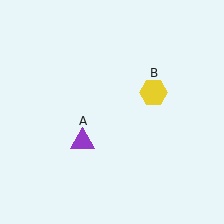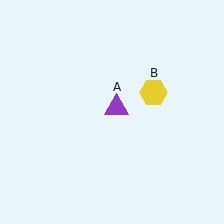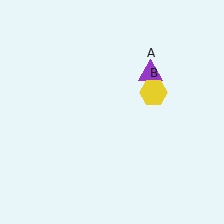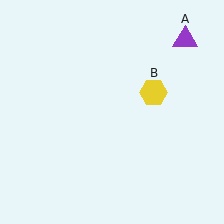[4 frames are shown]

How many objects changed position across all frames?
1 object changed position: purple triangle (object A).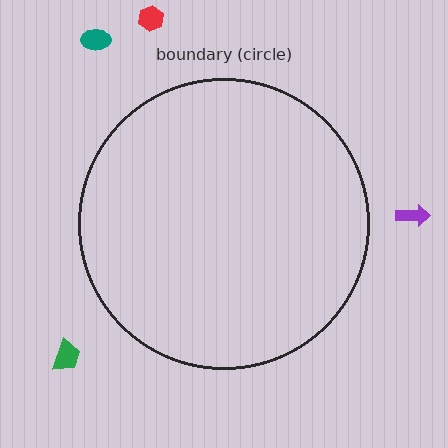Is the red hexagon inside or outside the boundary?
Outside.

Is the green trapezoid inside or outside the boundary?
Outside.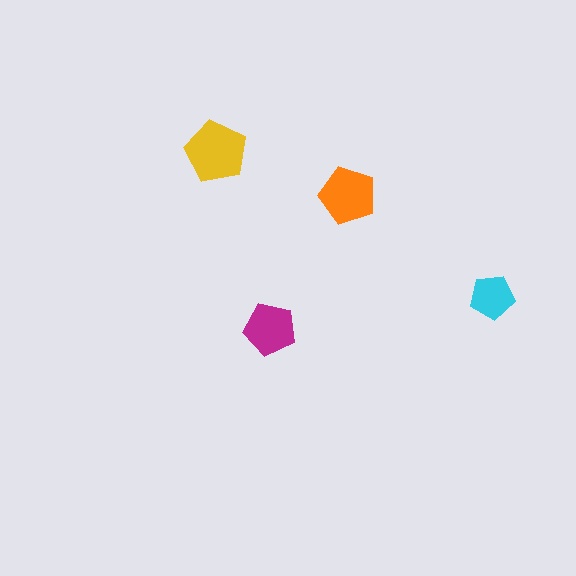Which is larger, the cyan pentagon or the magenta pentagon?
The magenta one.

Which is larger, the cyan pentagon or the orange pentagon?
The orange one.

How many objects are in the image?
There are 4 objects in the image.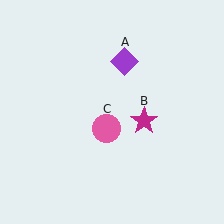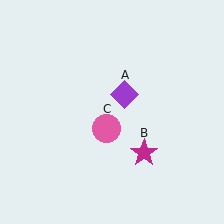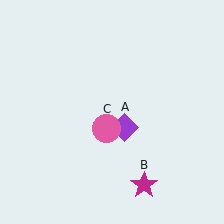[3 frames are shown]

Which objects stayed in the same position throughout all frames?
Pink circle (object C) remained stationary.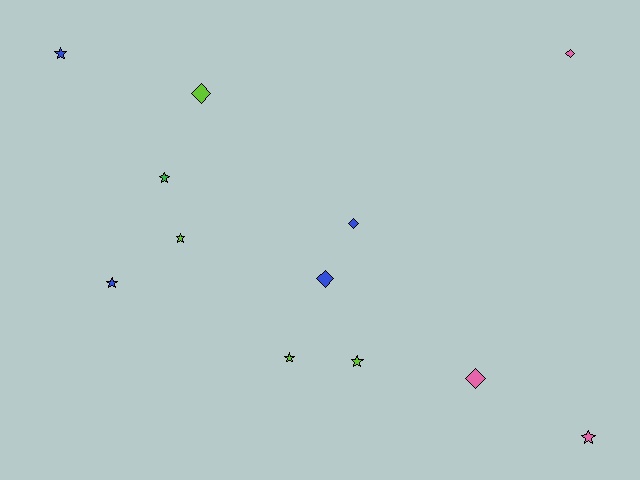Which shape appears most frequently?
Star, with 7 objects.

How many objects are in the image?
There are 12 objects.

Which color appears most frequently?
Blue, with 4 objects.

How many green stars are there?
There is 1 green star.